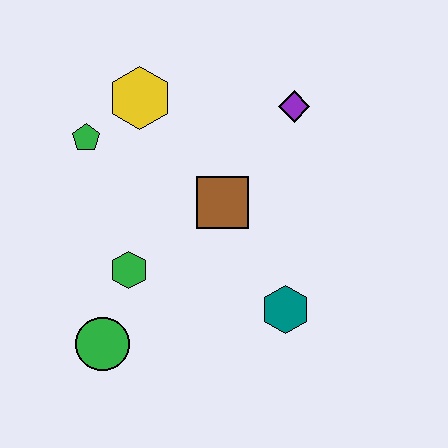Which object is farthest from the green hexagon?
The purple diamond is farthest from the green hexagon.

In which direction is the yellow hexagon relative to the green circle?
The yellow hexagon is above the green circle.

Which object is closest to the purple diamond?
The brown square is closest to the purple diamond.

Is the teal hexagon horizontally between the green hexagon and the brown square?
No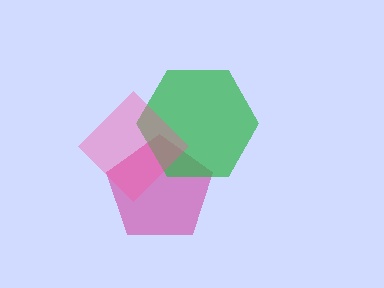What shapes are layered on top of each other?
The layered shapes are: a magenta pentagon, a green hexagon, a pink diamond.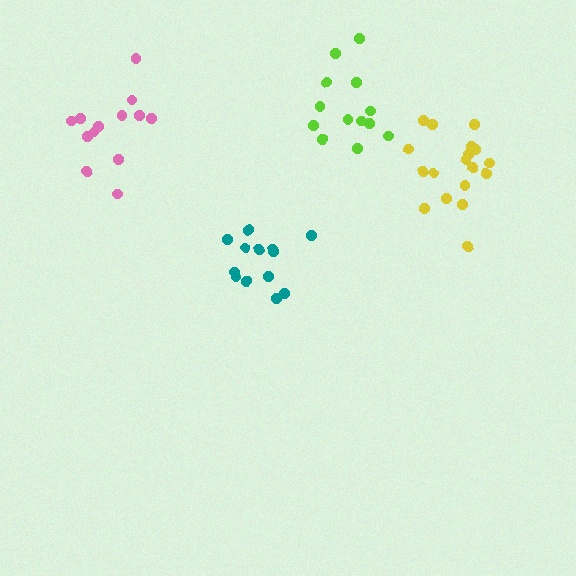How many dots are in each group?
Group 1: 13 dots, Group 2: 13 dots, Group 3: 13 dots, Group 4: 18 dots (57 total).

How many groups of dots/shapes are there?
There are 4 groups.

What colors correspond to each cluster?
The clusters are colored: lime, teal, pink, yellow.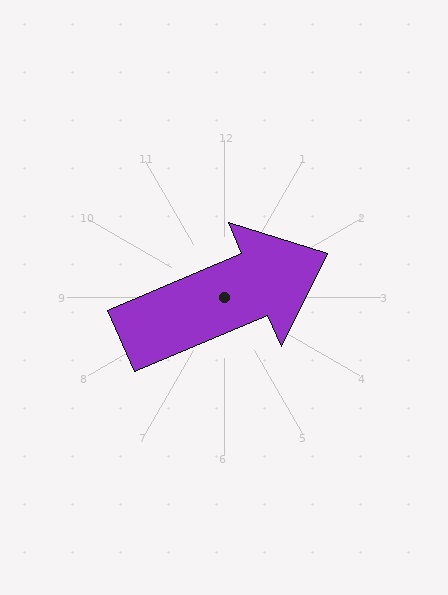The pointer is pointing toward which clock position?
Roughly 2 o'clock.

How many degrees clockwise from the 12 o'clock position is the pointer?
Approximately 67 degrees.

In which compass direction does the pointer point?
Northeast.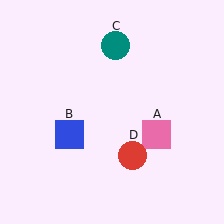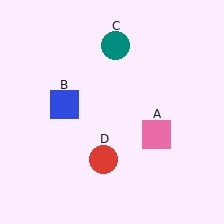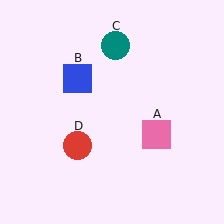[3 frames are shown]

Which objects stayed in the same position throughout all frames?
Pink square (object A) and teal circle (object C) remained stationary.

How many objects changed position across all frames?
2 objects changed position: blue square (object B), red circle (object D).